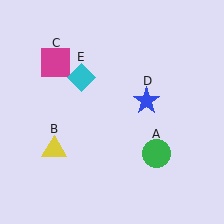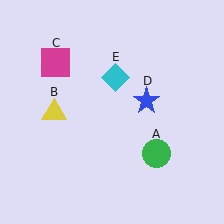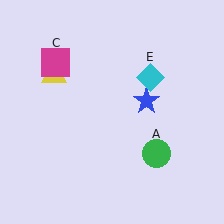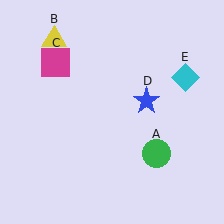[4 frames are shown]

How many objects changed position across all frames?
2 objects changed position: yellow triangle (object B), cyan diamond (object E).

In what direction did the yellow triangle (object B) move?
The yellow triangle (object B) moved up.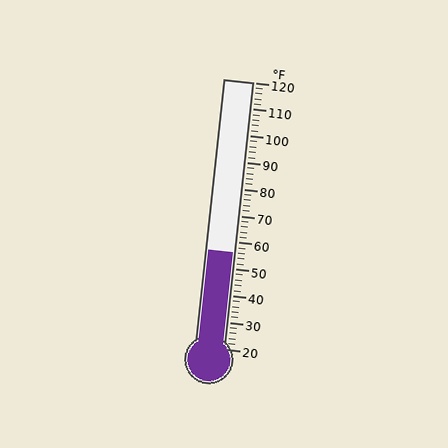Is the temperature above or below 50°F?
The temperature is above 50°F.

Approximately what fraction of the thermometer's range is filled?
The thermometer is filled to approximately 35% of its range.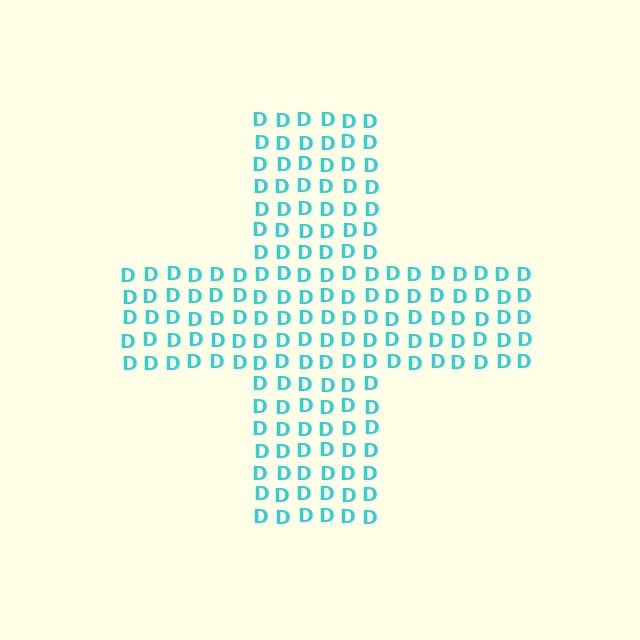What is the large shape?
The large shape is a cross.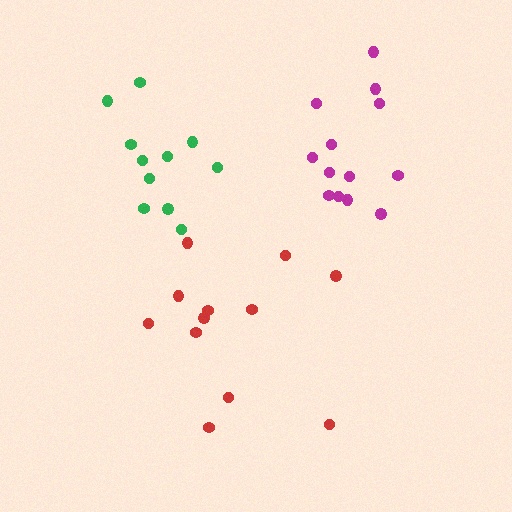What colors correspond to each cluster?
The clusters are colored: red, magenta, green.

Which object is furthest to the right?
The magenta cluster is rightmost.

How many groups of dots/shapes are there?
There are 3 groups.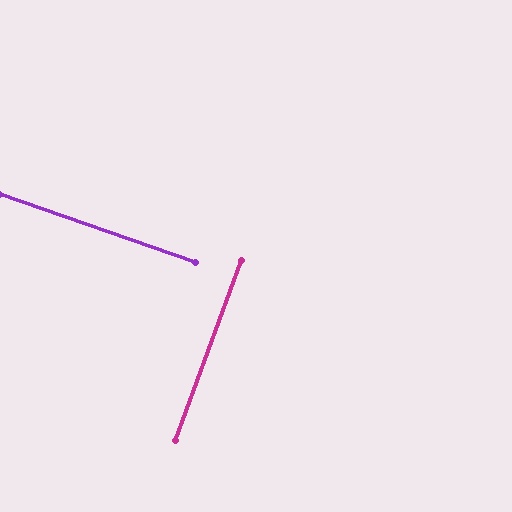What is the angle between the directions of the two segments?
Approximately 89 degrees.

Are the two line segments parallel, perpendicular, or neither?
Perpendicular — they meet at approximately 89°.